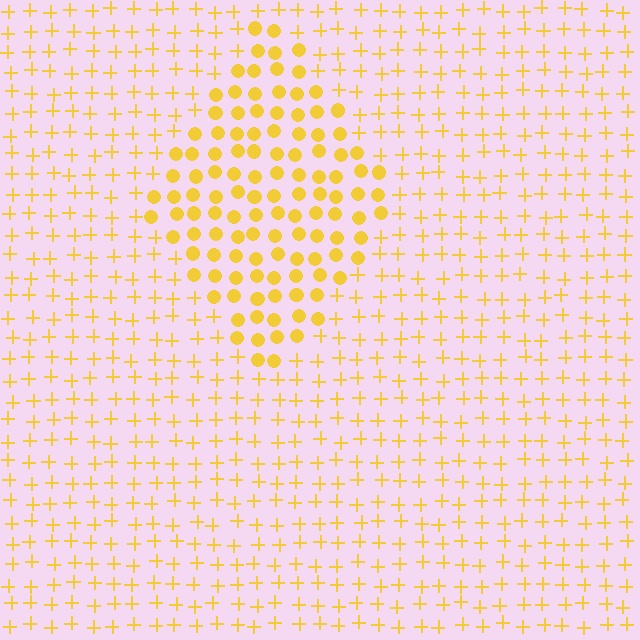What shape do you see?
I see a diamond.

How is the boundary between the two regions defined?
The boundary is defined by a change in element shape: circles inside vs. plus signs outside. All elements share the same color and spacing.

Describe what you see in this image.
The image is filled with small yellow elements arranged in a uniform grid. A diamond-shaped region contains circles, while the surrounding area contains plus signs. The boundary is defined purely by the change in element shape.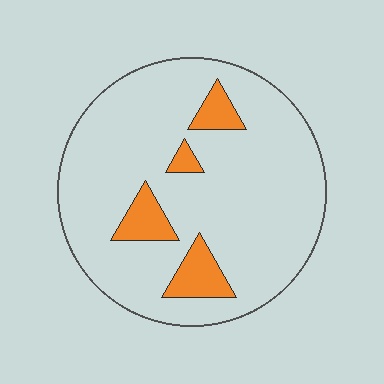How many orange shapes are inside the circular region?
4.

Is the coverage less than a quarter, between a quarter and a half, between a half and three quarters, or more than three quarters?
Less than a quarter.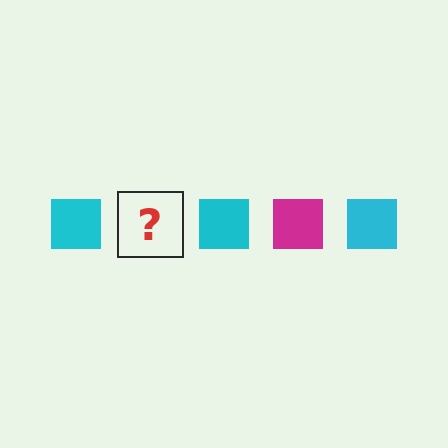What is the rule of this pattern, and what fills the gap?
The rule is that the pattern cycles through cyan, magenta squares. The gap should be filled with a magenta square.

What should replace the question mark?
The question mark should be replaced with a magenta square.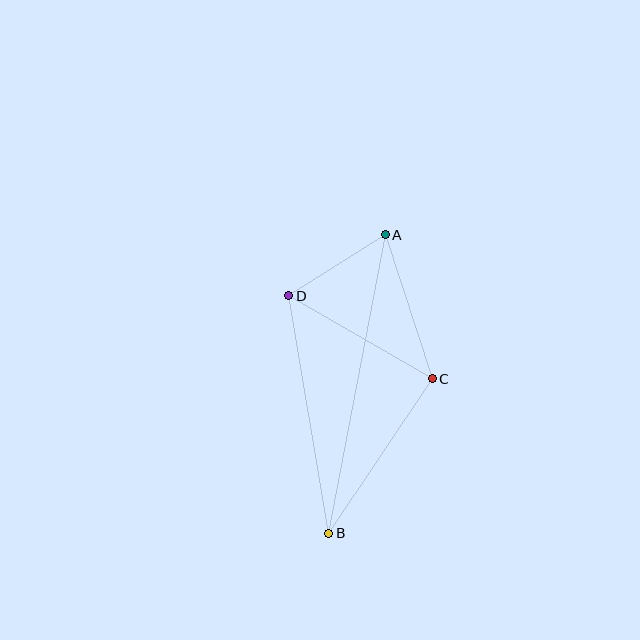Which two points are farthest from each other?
Points A and B are farthest from each other.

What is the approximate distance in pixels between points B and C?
The distance between B and C is approximately 186 pixels.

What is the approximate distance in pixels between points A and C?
The distance between A and C is approximately 152 pixels.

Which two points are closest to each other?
Points A and D are closest to each other.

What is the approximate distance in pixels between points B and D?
The distance between B and D is approximately 241 pixels.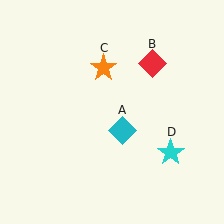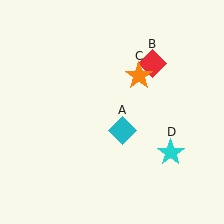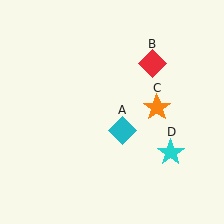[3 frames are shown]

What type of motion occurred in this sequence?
The orange star (object C) rotated clockwise around the center of the scene.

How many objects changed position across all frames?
1 object changed position: orange star (object C).